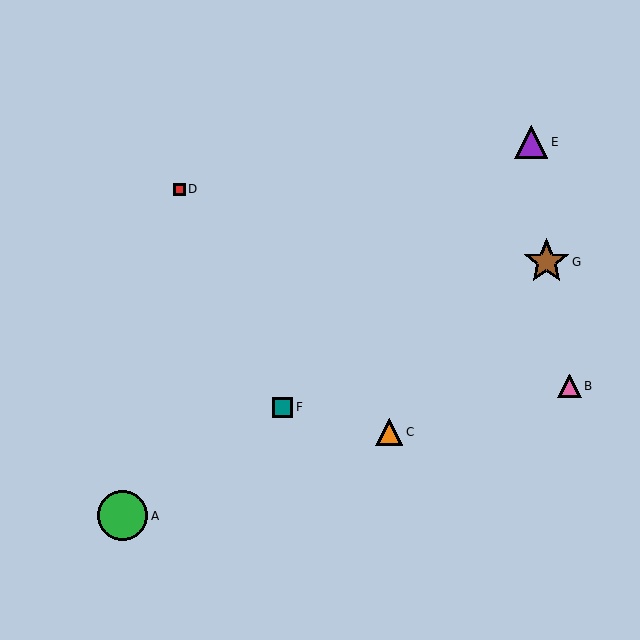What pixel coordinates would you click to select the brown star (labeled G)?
Click at (546, 262) to select the brown star G.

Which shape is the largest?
The green circle (labeled A) is the largest.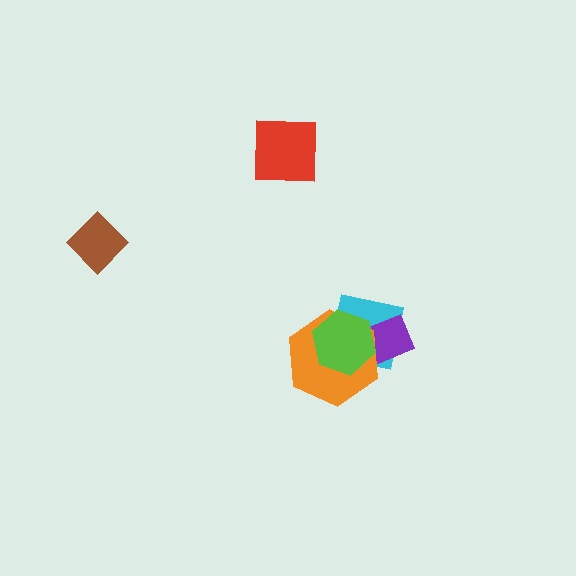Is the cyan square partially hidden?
Yes, it is partially covered by another shape.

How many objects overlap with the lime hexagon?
3 objects overlap with the lime hexagon.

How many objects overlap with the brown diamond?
0 objects overlap with the brown diamond.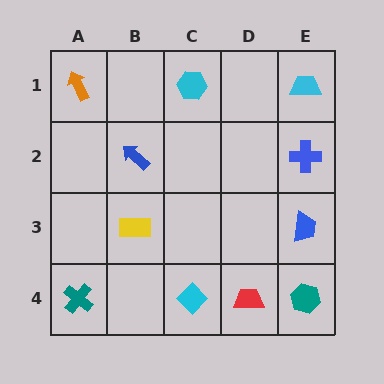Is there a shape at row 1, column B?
No, that cell is empty.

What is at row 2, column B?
A blue arrow.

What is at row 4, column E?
A teal hexagon.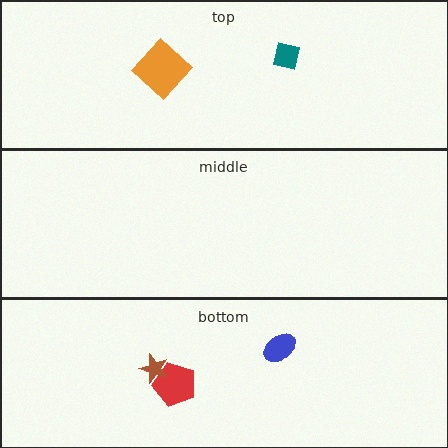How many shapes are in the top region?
2.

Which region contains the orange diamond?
The top region.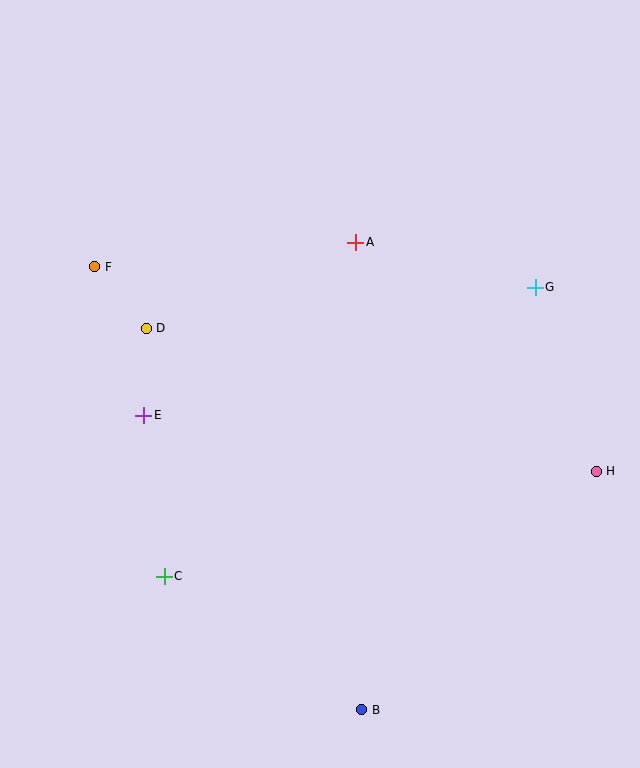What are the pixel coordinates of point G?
Point G is at (535, 287).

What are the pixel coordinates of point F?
Point F is at (95, 267).